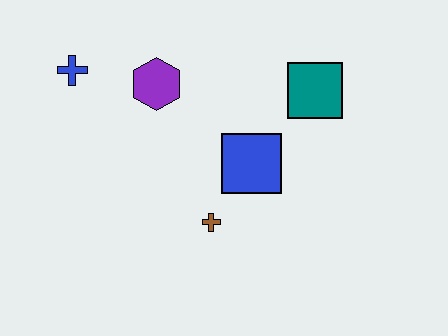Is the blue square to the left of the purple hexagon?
No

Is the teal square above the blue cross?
No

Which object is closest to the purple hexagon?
The blue cross is closest to the purple hexagon.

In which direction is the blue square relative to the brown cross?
The blue square is above the brown cross.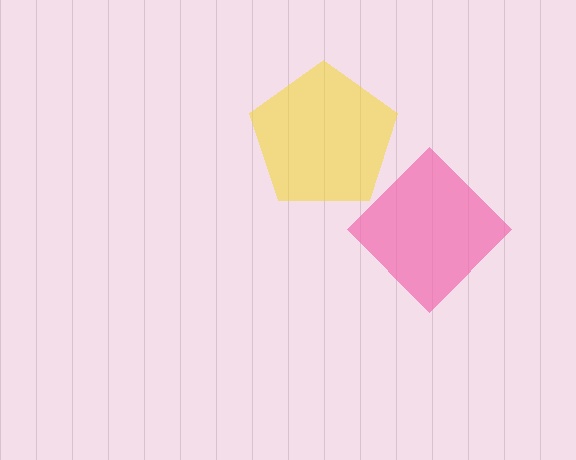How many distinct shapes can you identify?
There are 2 distinct shapes: a yellow pentagon, a pink diamond.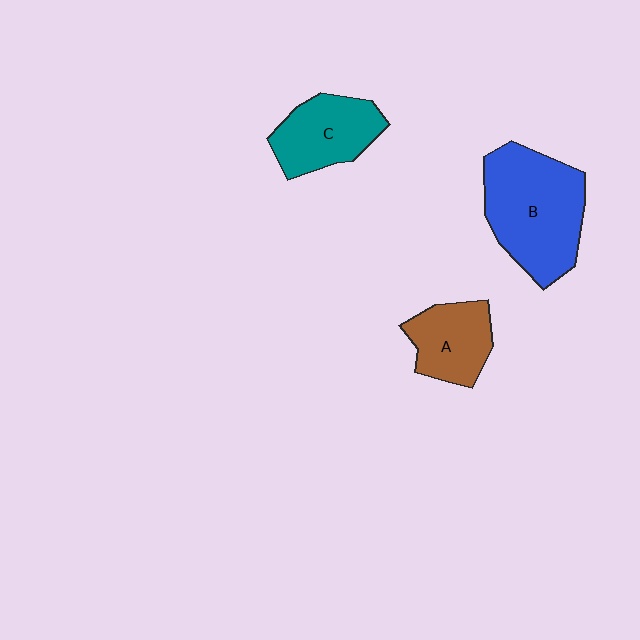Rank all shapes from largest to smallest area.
From largest to smallest: B (blue), C (teal), A (brown).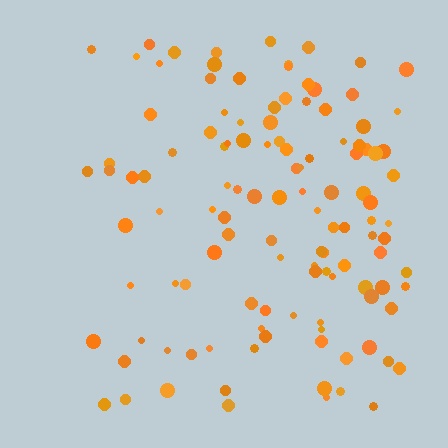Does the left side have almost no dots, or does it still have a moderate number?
Still a moderate number, just noticeably fewer than the right.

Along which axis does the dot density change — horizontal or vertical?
Horizontal.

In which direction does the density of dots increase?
From left to right, with the right side densest.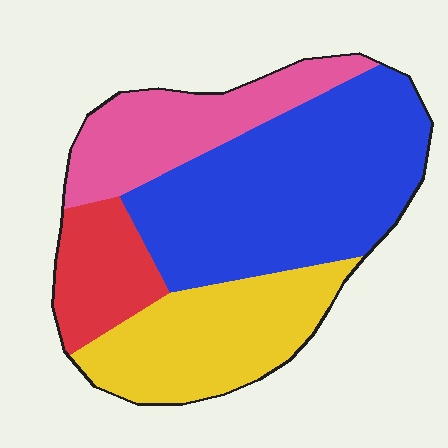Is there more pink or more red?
Pink.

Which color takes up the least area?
Red, at roughly 10%.